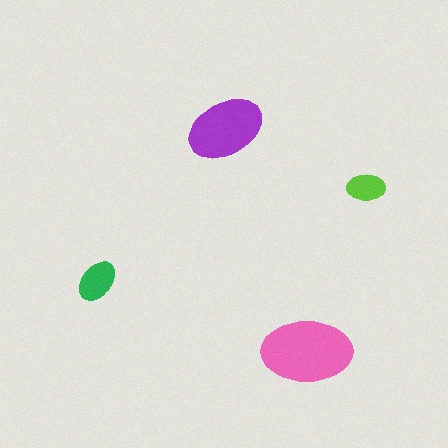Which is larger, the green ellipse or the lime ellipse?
The green one.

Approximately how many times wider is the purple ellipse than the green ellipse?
About 2 times wider.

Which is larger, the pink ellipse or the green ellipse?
The pink one.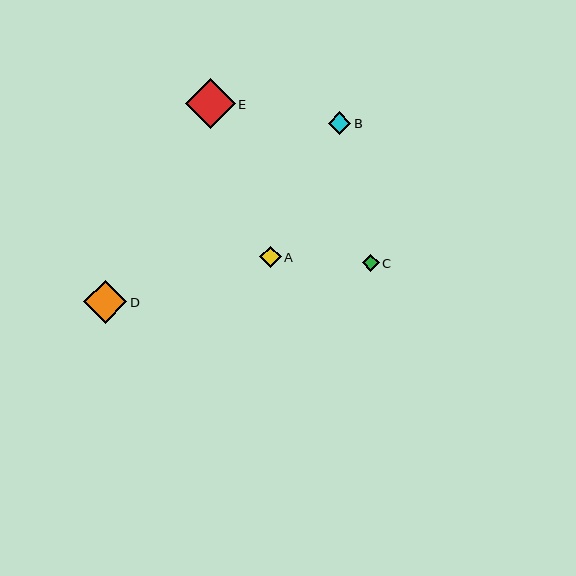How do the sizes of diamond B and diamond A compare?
Diamond B and diamond A are approximately the same size.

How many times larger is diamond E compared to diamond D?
Diamond E is approximately 1.2 times the size of diamond D.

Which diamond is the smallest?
Diamond C is the smallest with a size of approximately 17 pixels.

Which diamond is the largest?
Diamond E is the largest with a size of approximately 50 pixels.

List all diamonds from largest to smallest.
From largest to smallest: E, D, B, A, C.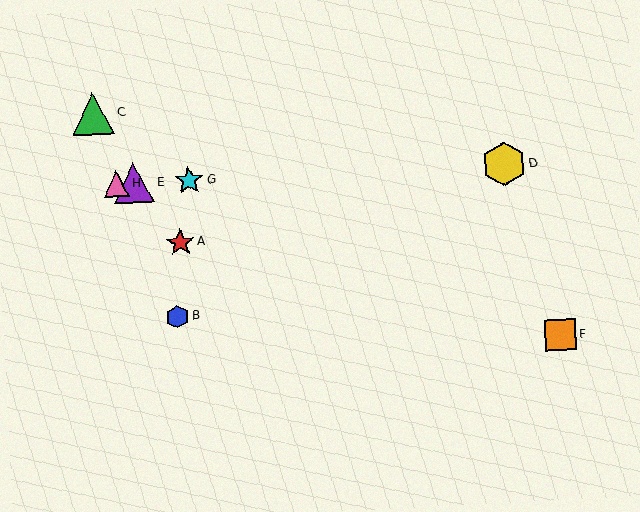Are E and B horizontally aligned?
No, E is at y≈183 and B is at y≈317.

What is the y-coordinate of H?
Object H is at y≈184.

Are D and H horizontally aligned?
Yes, both are at y≈164.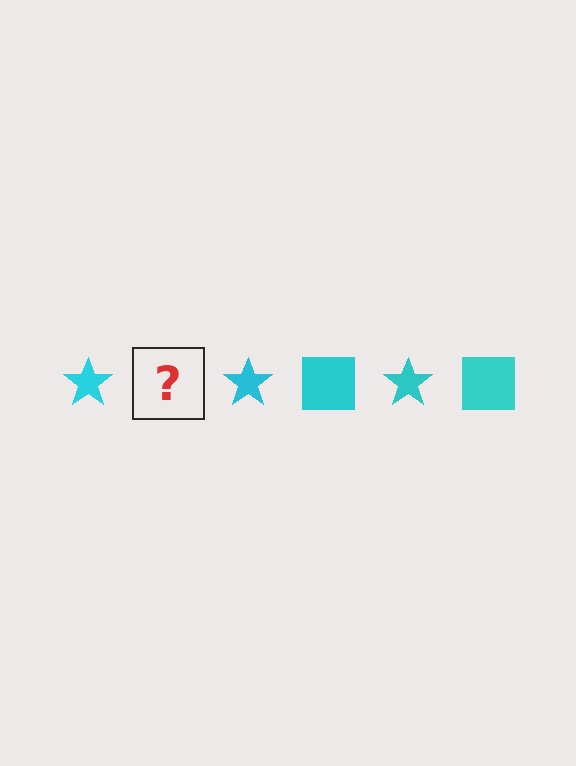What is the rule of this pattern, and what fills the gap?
The rule is that the pattern cycles through star, square shapes in cyan. The gap should be filled with a cyan square.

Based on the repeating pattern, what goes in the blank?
The blank should be a cyan square.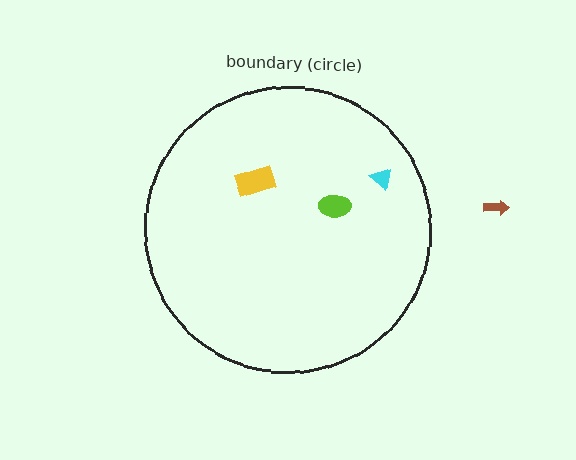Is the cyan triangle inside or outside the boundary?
Inside.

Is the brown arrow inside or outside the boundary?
Outside.